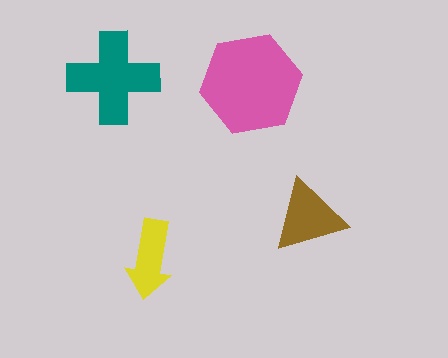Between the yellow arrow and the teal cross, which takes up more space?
The teal cross.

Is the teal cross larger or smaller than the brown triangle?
Larger.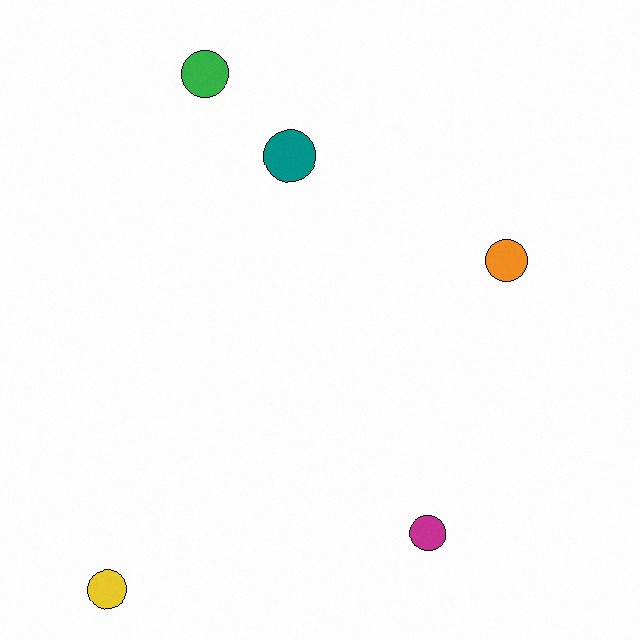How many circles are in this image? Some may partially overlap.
There are 5 circles.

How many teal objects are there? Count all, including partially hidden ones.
There is 1 teal object.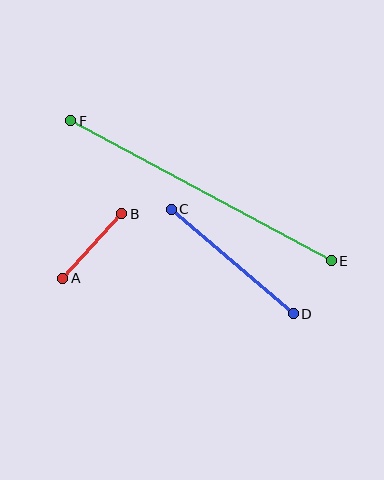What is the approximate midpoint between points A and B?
The midpoint is at approximately (92, 246) pixels.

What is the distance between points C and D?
The distance is approximately 161 pixels.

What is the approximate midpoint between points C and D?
The midpoint is at approximately (232, 261) pixels.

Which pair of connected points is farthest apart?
Points E and F are farthest apart.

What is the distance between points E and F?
The distance is approximately 296 pixels.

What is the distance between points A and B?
The distance is approximately 88 pixels.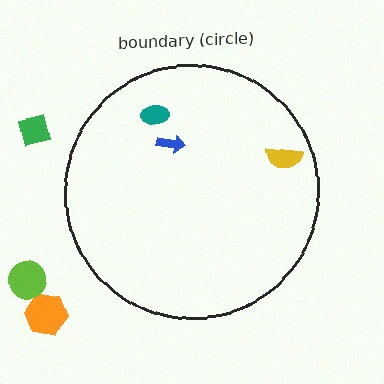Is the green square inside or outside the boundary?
Outside.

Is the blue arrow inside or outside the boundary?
Inside.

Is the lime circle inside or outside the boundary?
Outside.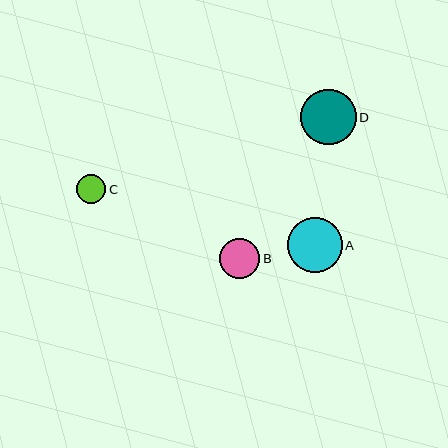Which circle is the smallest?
Circle C is the smallest with a size of approximately 29 pixels.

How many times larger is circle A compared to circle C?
Circle A is approximately 1.9 times the size of circle C.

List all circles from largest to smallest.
From largest to smallest: D, A, B, C.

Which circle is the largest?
Circle D is the largest with a size of approximately 55 pixels.